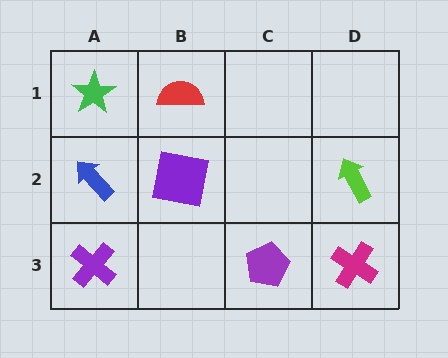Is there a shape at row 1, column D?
No, that cell is empty.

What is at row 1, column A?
A green star.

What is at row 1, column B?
A red semicircle.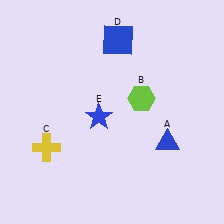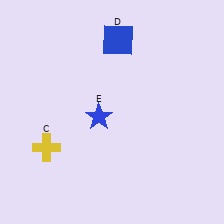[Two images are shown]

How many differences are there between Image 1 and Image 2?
There are 2 differences between the two images.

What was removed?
The blue triangle (A), the lime hexagon (B) were removed in Image 2.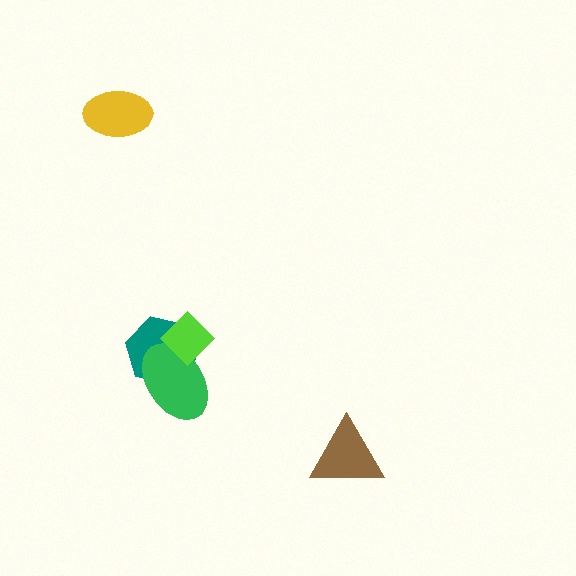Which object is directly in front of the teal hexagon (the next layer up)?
The green ellipse is directly in front of the teal hexagon.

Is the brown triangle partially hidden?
No, no other shape covers it.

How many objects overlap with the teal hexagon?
2 objects overlap with the teal hexagon.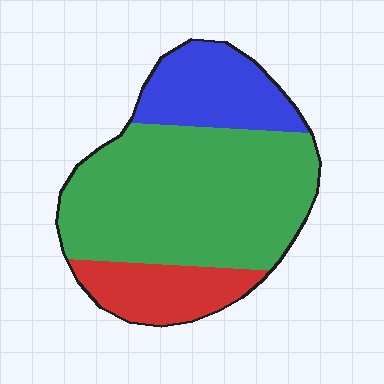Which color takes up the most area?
Green, at roughly 60%.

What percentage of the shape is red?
Red takes up about one sixth (1/6) of the shape.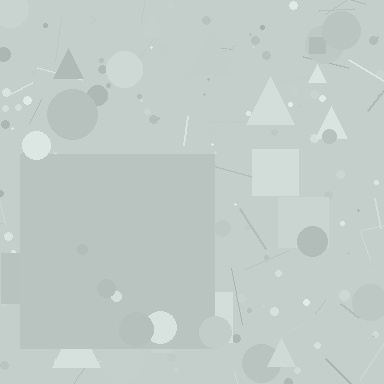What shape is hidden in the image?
A square is hidden in the image.